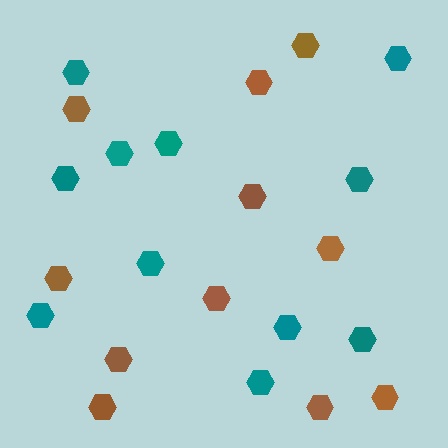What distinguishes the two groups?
There are 2 groups: one group of brown hexagons (11) and one group of teal hexagons (11).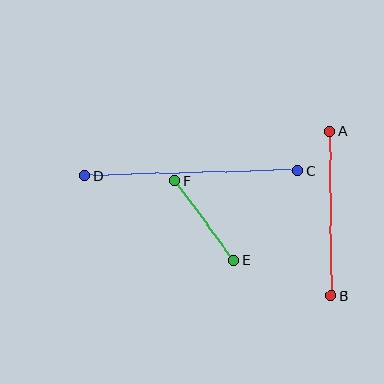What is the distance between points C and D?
The distance is approximately 214 pixels.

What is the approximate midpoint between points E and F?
The midpoint is at approximately (204, 220) pixels.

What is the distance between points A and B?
The distance is approximately 165 pixels.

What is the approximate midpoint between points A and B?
The midpoint is at approximately (330, 214) pixels.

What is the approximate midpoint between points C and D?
The midpoint is at approximately (192, 173) pixels.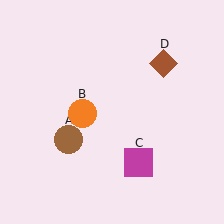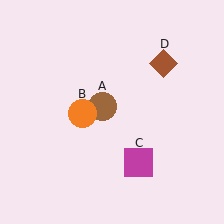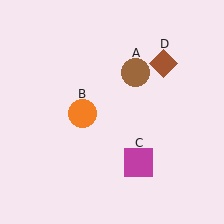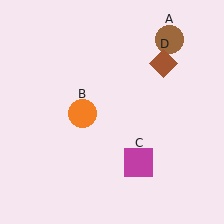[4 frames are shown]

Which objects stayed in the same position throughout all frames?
Orange circle (object B) and magenta square (object C) and brown diamond (object D) remained stationary.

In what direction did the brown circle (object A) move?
The brown circle (object A) moved up and to the right.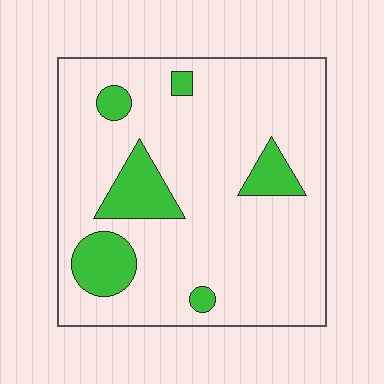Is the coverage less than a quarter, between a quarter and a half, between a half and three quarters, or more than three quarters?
Less than a quarter.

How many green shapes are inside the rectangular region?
6.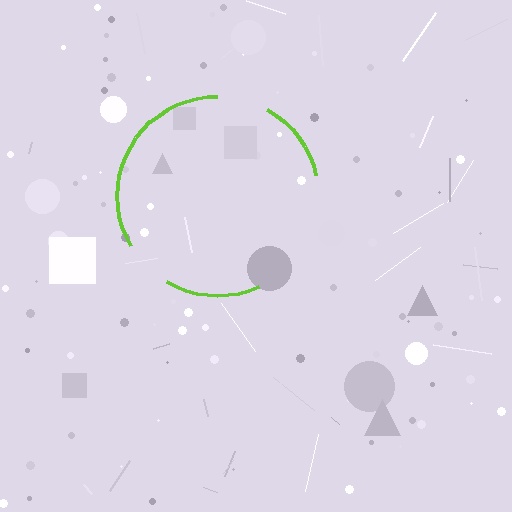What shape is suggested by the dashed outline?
The dashed outline suggests a circle.